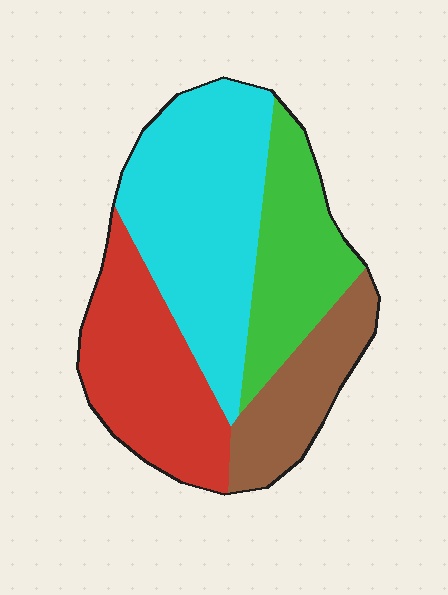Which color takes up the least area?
Brown, at roughly 15%.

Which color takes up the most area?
Cyan, at roughly 35%.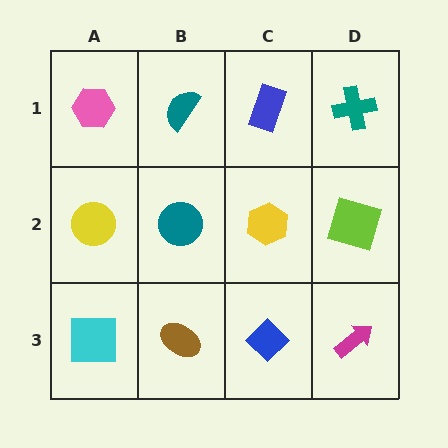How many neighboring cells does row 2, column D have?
3.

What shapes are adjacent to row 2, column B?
A teal semicircle (row 1, column B), a brown ellipse (row 3, column B), a yellow circle (row 2, column A), a yellow hexagon (row 2, column C).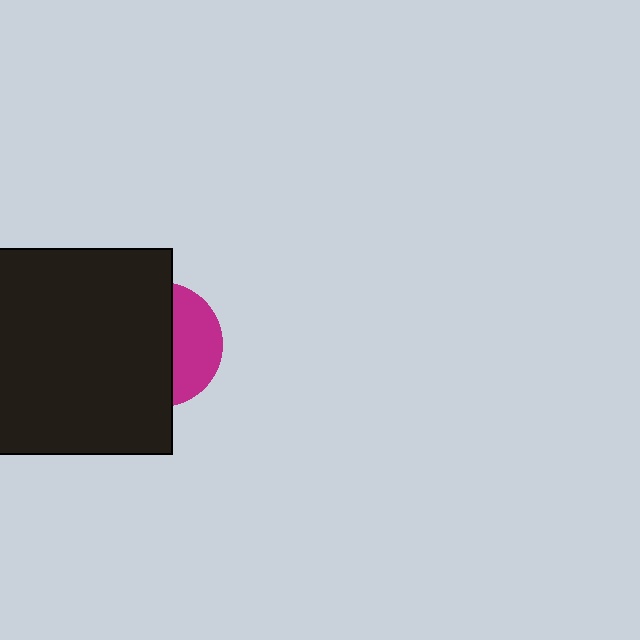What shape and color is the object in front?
The object in front is a black square.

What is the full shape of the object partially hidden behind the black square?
The partially hidden object is a magenta circle.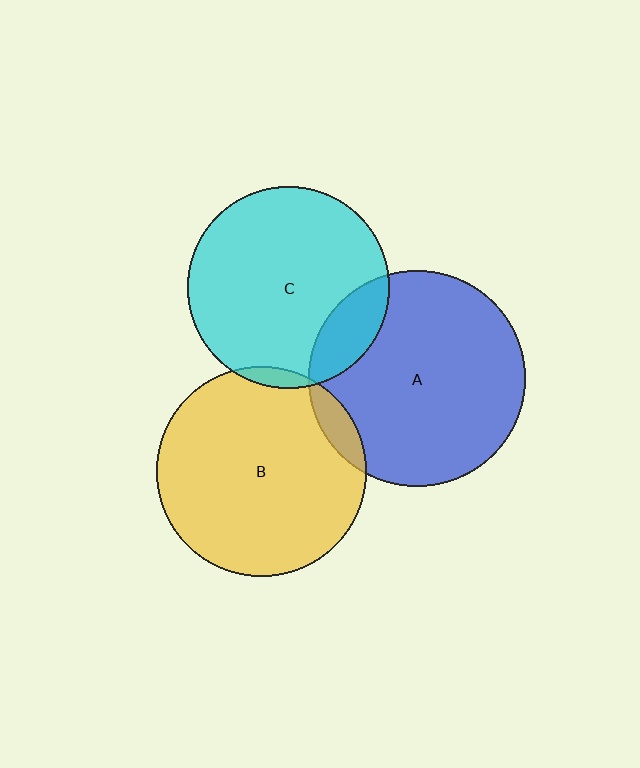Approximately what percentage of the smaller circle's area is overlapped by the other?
Approximately 5%.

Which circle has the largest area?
Circle A (blue).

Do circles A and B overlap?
Yes.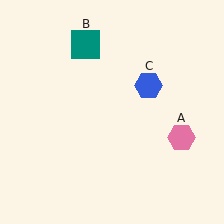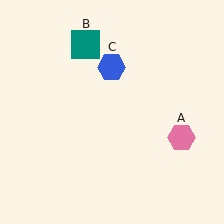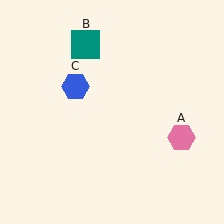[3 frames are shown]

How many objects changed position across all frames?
1 object changed position: blue hexagon (object C).